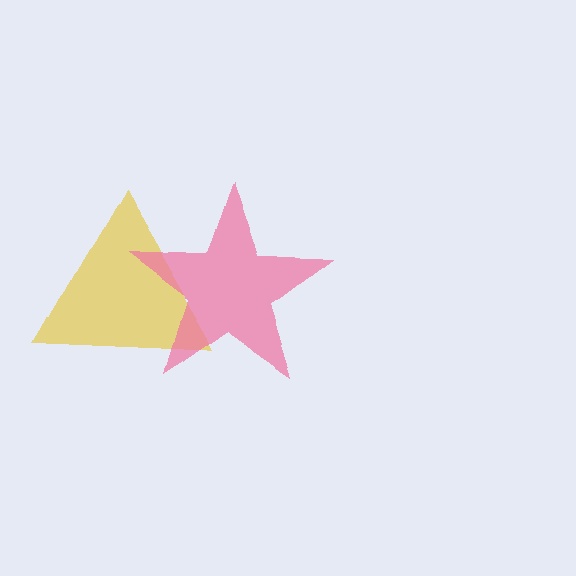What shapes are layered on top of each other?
The layered shapes are: a yellow triangle, a pink star.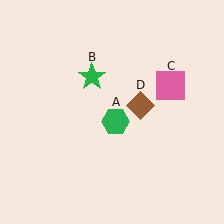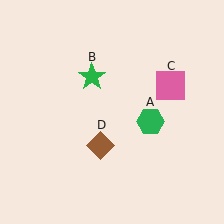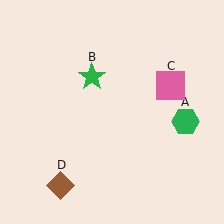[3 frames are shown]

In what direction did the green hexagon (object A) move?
The green hexagon (object A) moved right.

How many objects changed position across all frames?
2 objects changed position: green hexagon (object A), brown diamond (object D).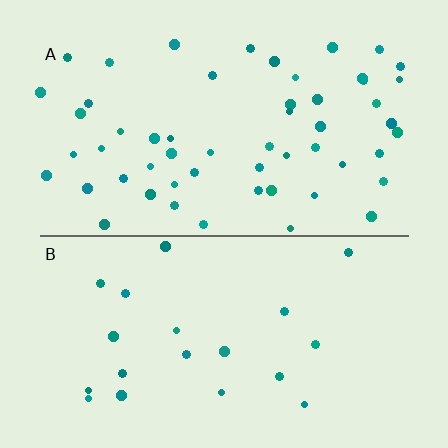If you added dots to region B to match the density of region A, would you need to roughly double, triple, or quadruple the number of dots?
Approximately triple.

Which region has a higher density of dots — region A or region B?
A (the top).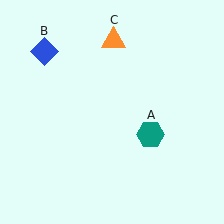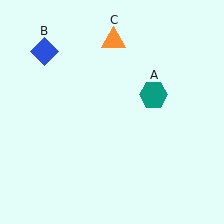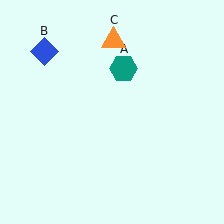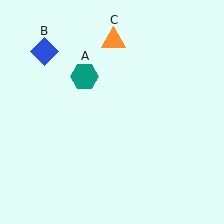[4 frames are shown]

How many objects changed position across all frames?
1 object changed position: teal hexagon (object A).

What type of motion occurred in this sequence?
The teal hexagon (object A) rotated counterclockwise around the center of the scene.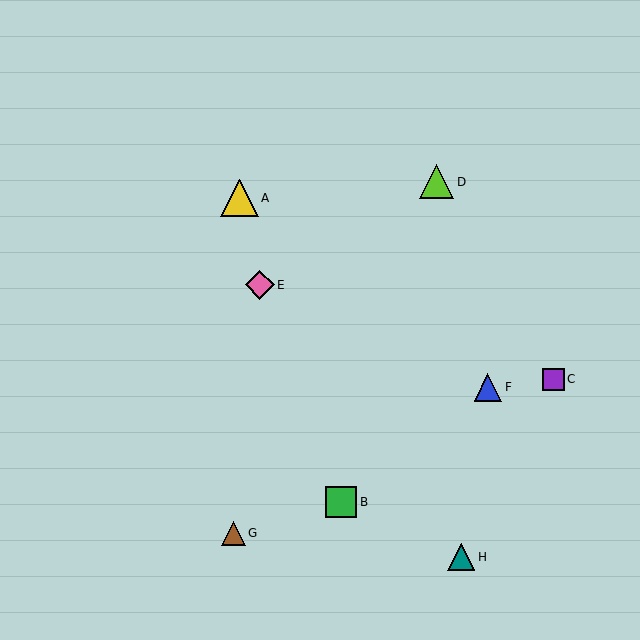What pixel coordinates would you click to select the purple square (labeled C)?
Click at (553, 379) to select the purple square C.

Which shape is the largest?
The yellow triangle (labeled A) is the largest.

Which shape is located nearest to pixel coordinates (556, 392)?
The purple square (labeled C) at (553, 379) is nearest to that location.